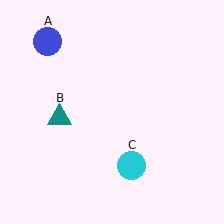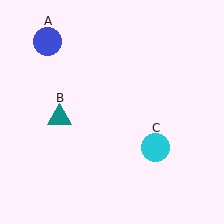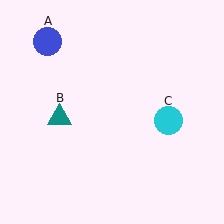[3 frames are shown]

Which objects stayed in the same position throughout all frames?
Blue circle (object A) and teal triangle (object B) remained stationary.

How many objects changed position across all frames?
1 object changed position: cyan circle (object C).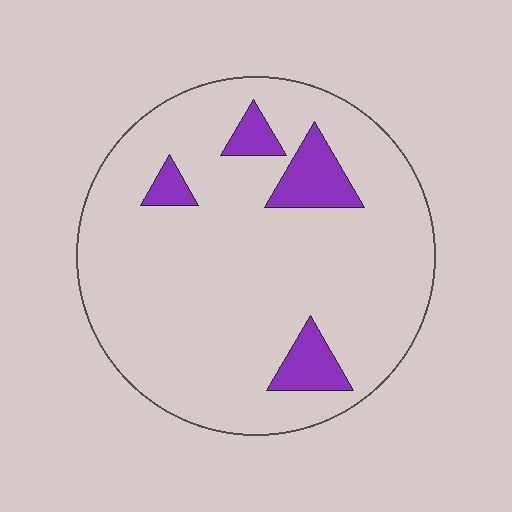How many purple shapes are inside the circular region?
4.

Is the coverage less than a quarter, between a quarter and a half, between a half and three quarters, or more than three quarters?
Less than a quarter.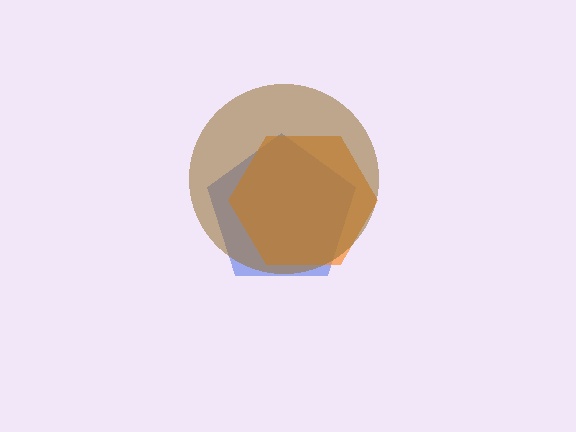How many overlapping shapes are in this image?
There are 3 overlapping shapes in the image.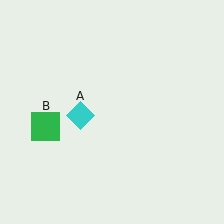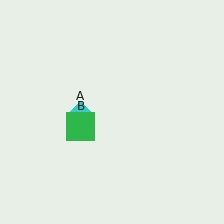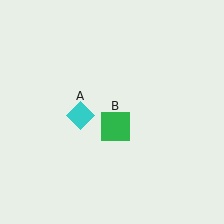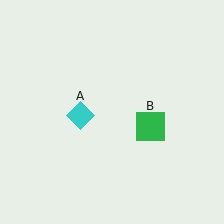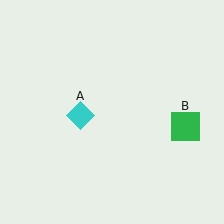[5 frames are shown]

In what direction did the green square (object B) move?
The green square (object B) moved right.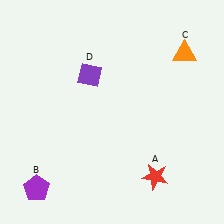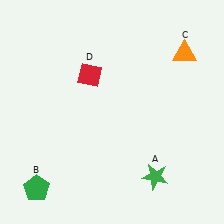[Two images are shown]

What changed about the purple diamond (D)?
In Image 1, D is purple. In Image 2, it changed to red.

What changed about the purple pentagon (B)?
In Image 1, B is purple. In Image 2, it changed to green.